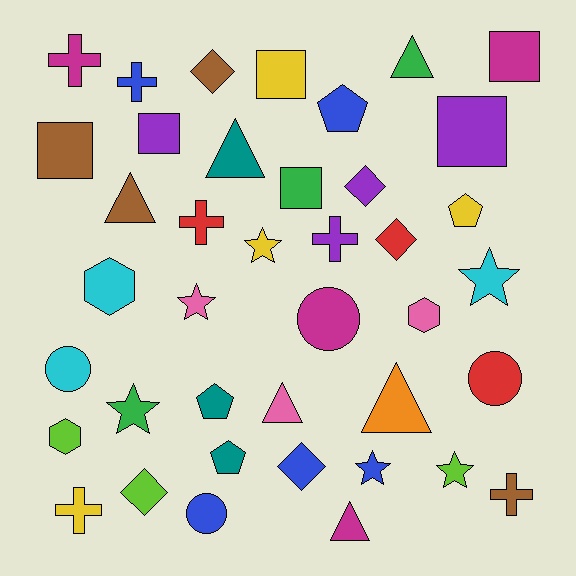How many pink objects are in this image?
There are 3 pink objects.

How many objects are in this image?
There are 40 objects.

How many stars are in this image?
There are 6 stars.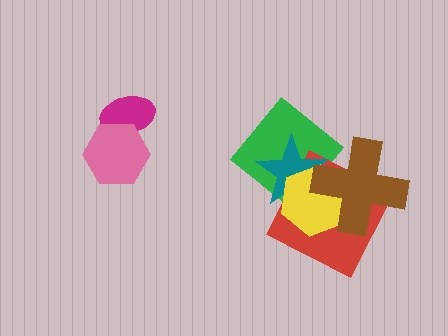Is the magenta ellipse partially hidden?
Yes, it is partially covered by another shape.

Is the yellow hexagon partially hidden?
Yes, it is partially covered by another shape.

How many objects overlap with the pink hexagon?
1 object overlaps with the pink hexagon.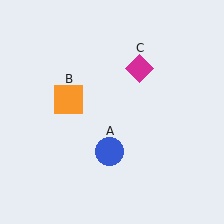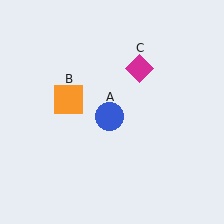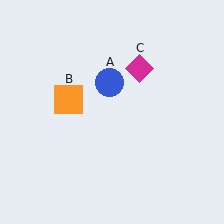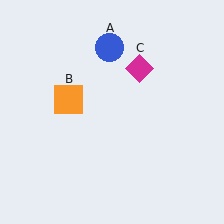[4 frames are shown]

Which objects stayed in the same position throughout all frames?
Orange square (object B) and magenta diamond (object C) remained stationary.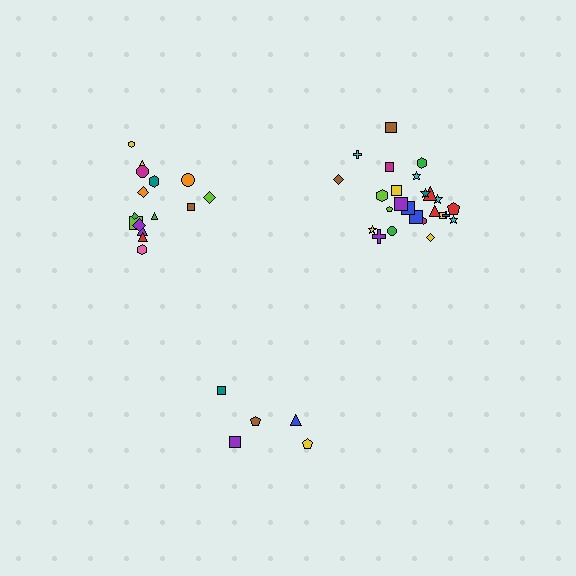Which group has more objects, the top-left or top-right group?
The top-right group.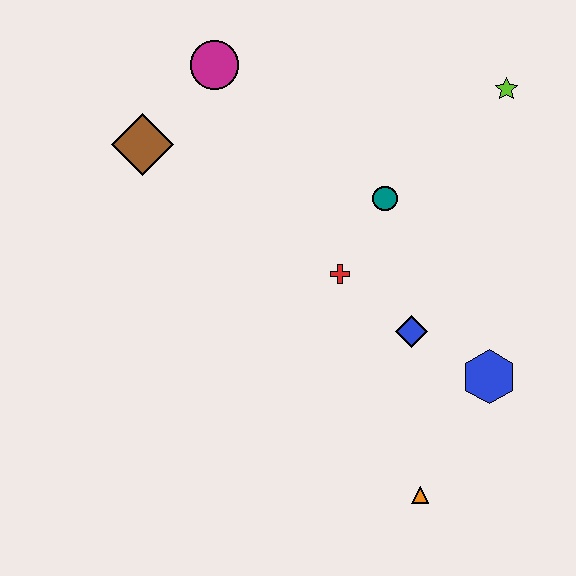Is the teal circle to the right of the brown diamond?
Yes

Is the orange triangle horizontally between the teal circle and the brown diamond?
No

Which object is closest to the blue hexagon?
The blue diamond is closest to the blue hexagon.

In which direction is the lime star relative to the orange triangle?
The lime star is above the orange triangle.